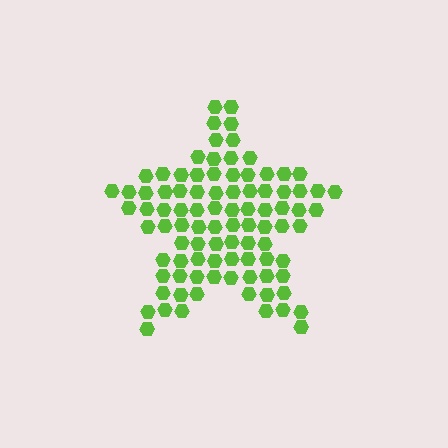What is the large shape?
The large shape is a star.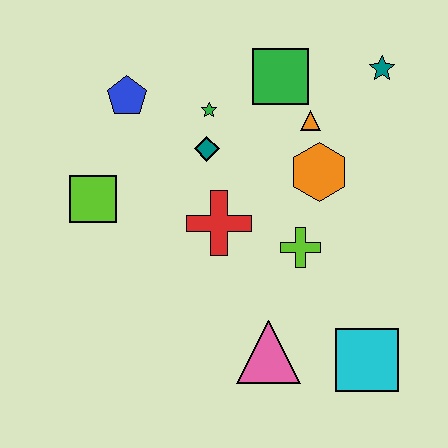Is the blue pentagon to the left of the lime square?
No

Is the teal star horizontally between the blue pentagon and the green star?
No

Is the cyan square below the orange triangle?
Yes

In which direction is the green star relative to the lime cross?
The green star is above the lime cross.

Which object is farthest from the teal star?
The lime square is farthest from the teal star.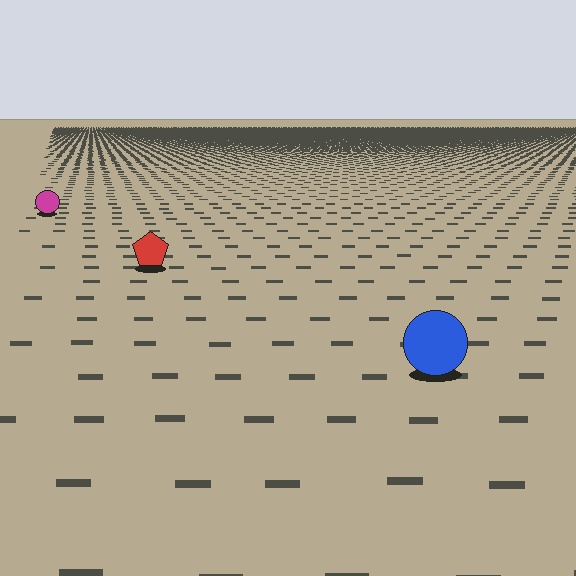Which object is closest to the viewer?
The blue circle is closest. The texture marks near it are larger and more spread out.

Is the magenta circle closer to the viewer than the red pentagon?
No. The red pentagon is closer — you can tell from the texture gradient: the ground texture is coarser near it.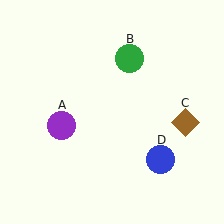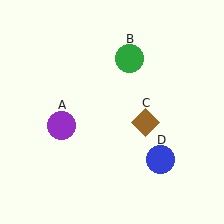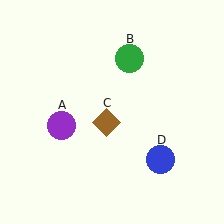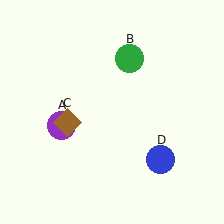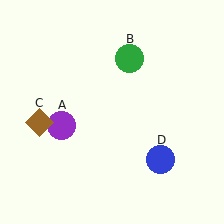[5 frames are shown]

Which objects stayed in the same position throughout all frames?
Purple circle (object A) and green circle (object B) and blue circle (object D) remained stationary.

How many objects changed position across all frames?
1 object changed position: brown diamond (object C).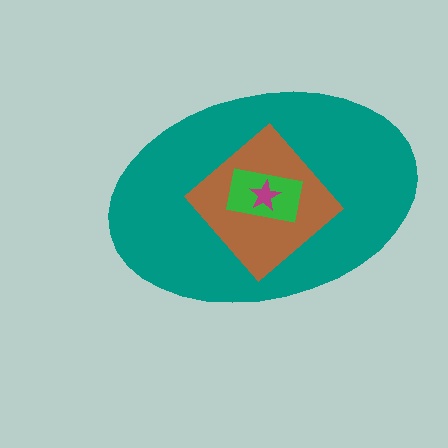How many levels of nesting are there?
4.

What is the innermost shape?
The magenta star.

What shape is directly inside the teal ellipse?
The brown diamond.